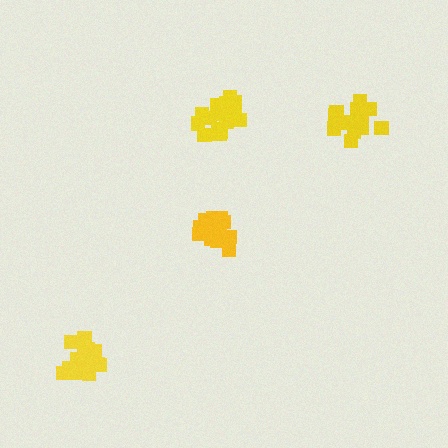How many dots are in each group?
Group 1: 17 dots, Group 2: 19 dots, Group 3: 21 dots, Group 4: 15 dots (72 total).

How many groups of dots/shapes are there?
There are 4 groups.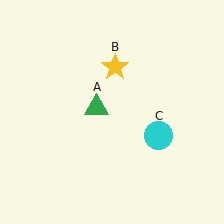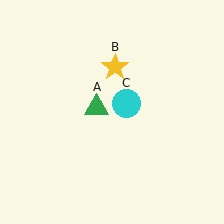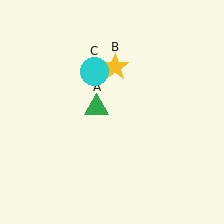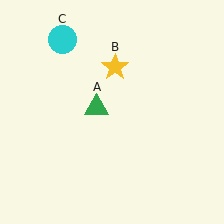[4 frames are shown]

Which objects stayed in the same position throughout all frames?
Green triangle (object A) and yellow star (object B) remained stationary.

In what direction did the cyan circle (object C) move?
The cyan circle (object C) moved up and to the left.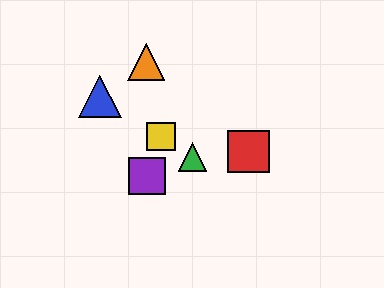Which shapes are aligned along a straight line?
The blue triangle, the green triangle, the yellow square are aligned along a straight line.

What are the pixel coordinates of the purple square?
The purple square is at (147, 176).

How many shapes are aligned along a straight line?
3 shapes (the blue triangle, the green triangle, the yellow square) are aligned along a straight line.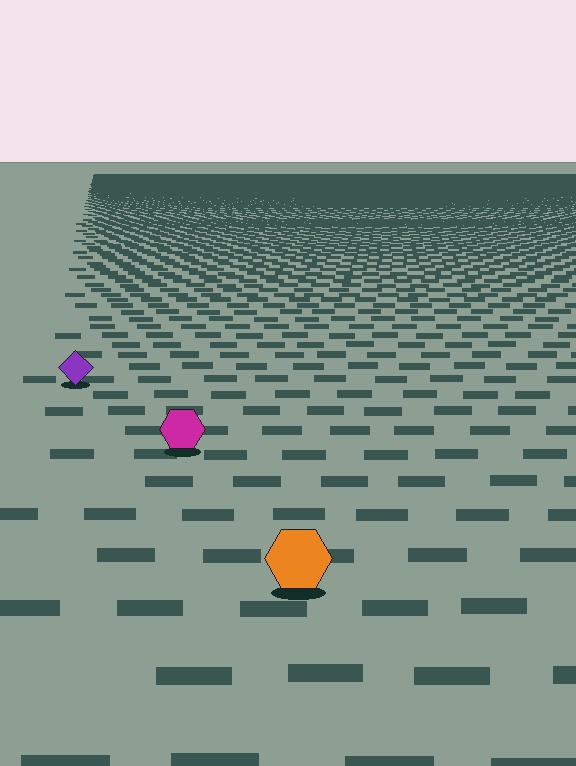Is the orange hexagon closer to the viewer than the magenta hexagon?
Yes. The orange hexagon is closer — you can tell from the texture gradient: the ground texture is coarser near it.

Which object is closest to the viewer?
The orange hexagon is closest. The texture marks near it are larger and more spread out.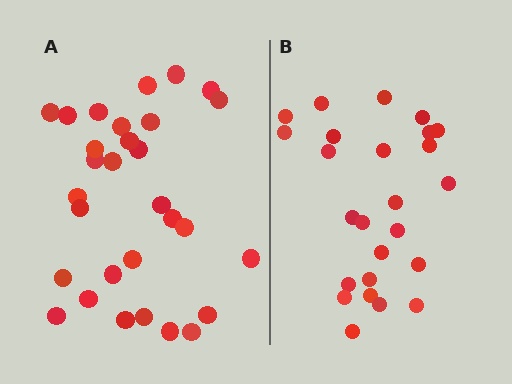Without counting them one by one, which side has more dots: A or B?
Region A (the left region) has more dots.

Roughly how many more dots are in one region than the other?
Region A has about 5 more dots than region B.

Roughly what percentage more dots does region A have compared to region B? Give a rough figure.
About 20% more.